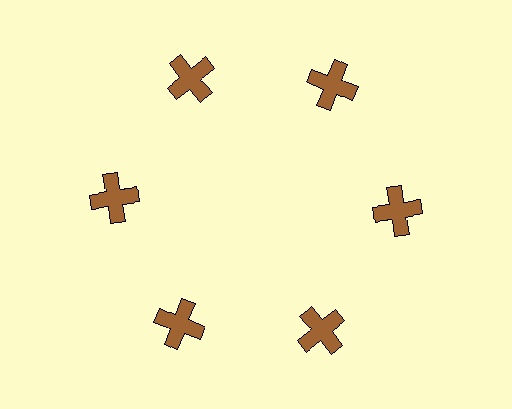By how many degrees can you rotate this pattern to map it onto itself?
The pattern maps onto itself every 60 degrees of rotation.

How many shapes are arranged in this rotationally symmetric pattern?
There are 6 shapes, arranged in 6 groups of 1.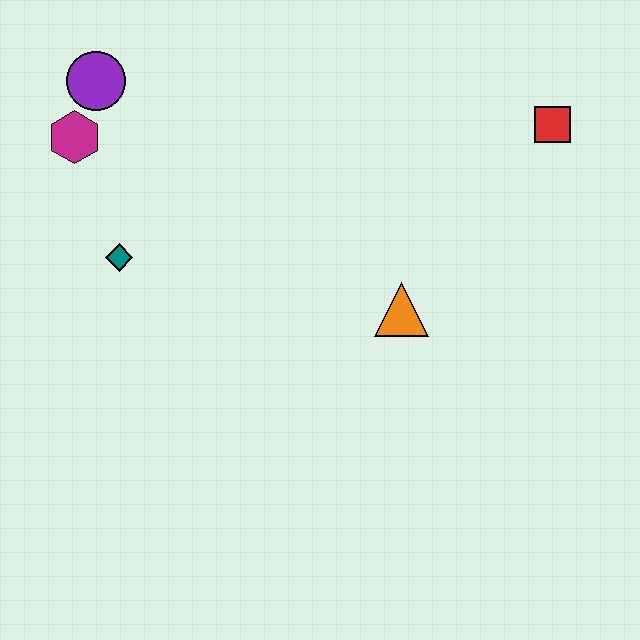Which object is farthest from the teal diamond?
The red square is farthest from the teal diamond.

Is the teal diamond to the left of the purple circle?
No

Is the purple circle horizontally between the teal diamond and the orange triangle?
No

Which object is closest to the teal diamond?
The magenta hexagon is closest to the teal diamond.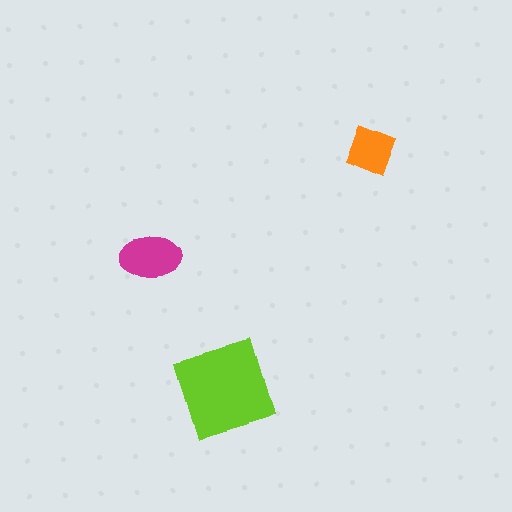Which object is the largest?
The lime square.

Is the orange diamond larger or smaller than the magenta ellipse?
Smaller.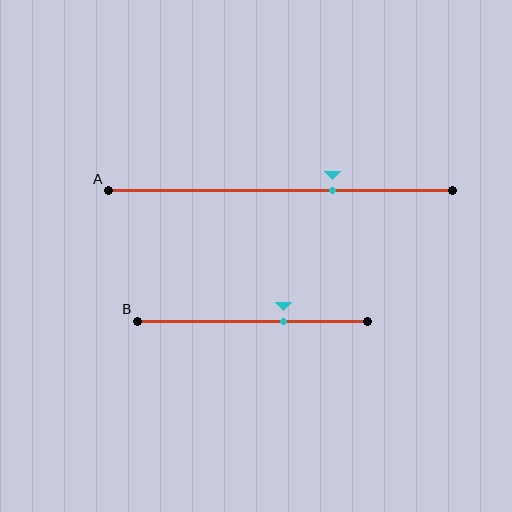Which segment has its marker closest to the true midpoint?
Segment B has its marker closest to the true midpoint.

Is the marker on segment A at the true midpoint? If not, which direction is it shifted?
No, the marker on segment A is shifted to the right by about 15% of the segment length.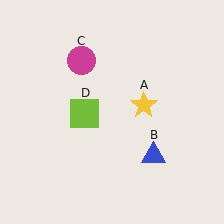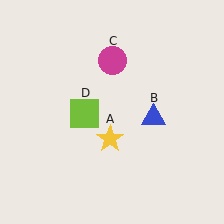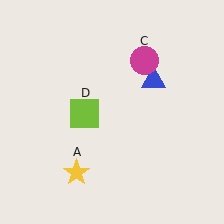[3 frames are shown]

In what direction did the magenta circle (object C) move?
The magenta circle (object C) moved right.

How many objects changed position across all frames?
3 objects changed position: yellow star (object A), blue triangle (object B), magenta circle (object C).